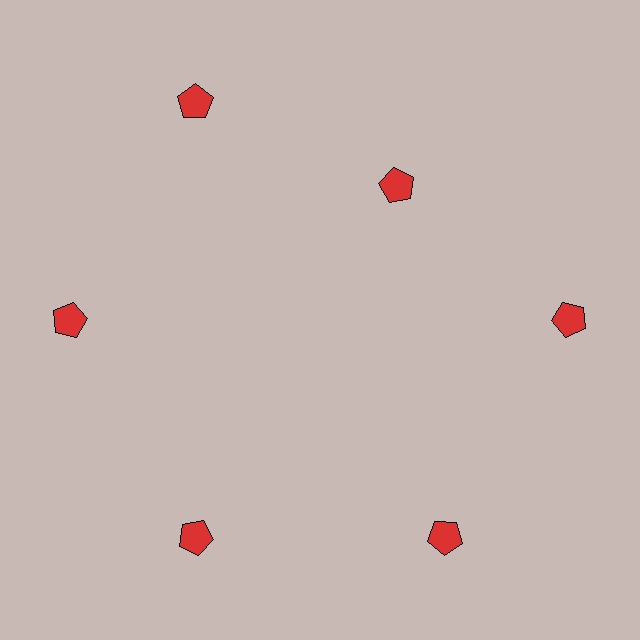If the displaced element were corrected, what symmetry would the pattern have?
It would have 6-fold rotational symmetry — the pattern would map onto itself every 60 degrees.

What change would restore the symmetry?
The symmetry would be restored by moving it outward, back onto the ring so that all 6 pentagons sit at equal angles and equal distance from the center.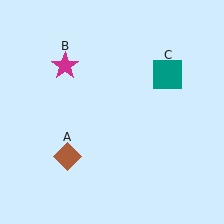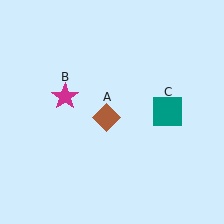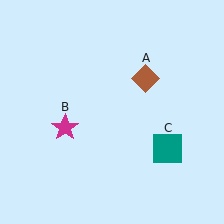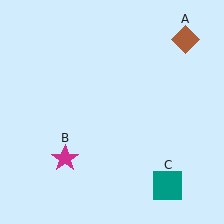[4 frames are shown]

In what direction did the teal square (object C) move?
The teal square (object C) moved down.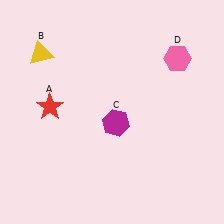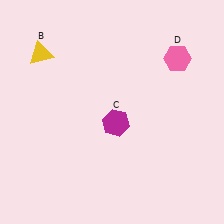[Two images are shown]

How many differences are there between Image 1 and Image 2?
There is 1 difference between the two images.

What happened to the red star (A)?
The red star (A) was removed in Image 2. It was in the top-left area of Image 1.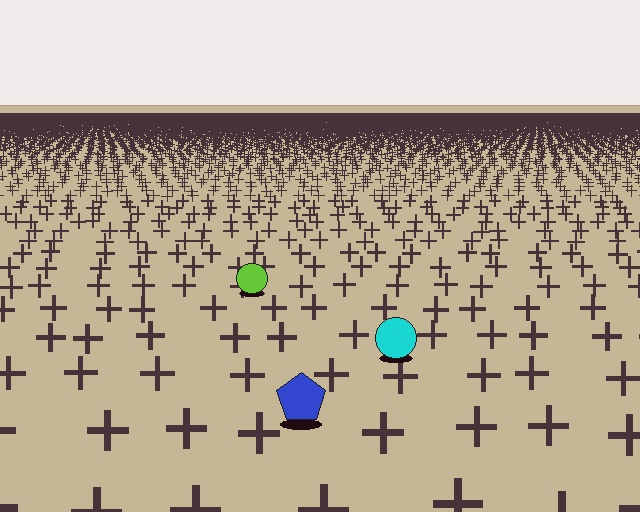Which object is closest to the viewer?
The blue pentagon is closest. The texture marks near it are larger and more spread out.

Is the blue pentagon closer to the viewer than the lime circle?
Yes. The blue pentagon is closer — you can tell from the texture gradient: the ground texture is coarser near it.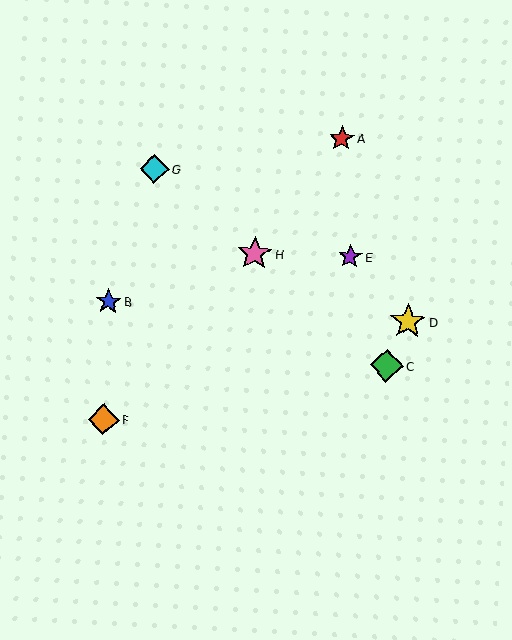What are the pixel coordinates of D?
Object D is at (408, 321).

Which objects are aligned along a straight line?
Objects C, G, H are aligned along a straight line.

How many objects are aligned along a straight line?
3 objects (C, G, H) are aligned along a straight line.